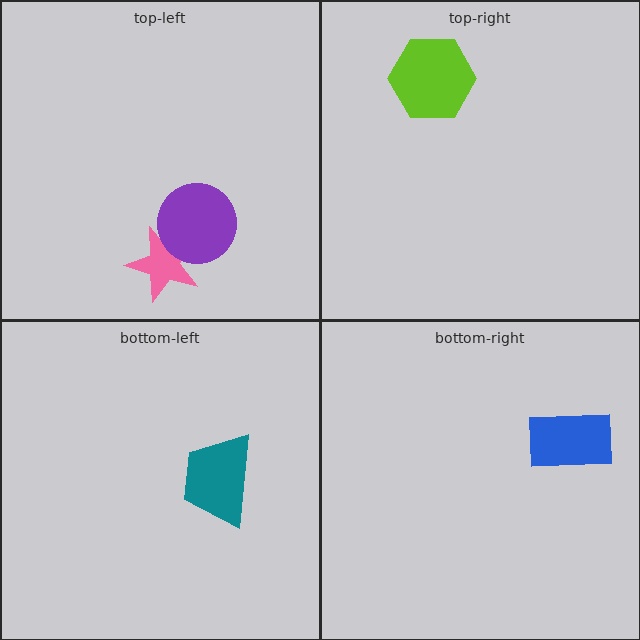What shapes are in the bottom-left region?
The teal trapezoid.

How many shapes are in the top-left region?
2.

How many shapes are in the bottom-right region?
1.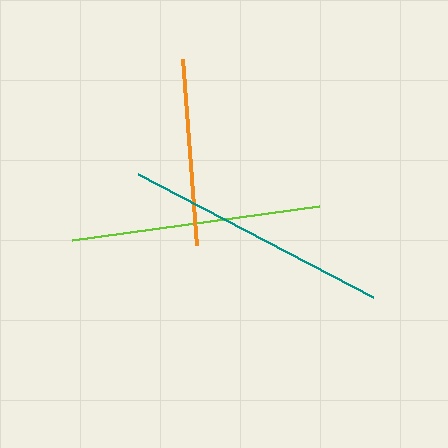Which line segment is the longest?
The teal line is the longest at approximately 265 pixels.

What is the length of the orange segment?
The orange segment is approximately 186 pixels long.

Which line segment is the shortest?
The orange line is the shortest at approximately 186 pixels.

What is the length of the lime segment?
The lime segment is approximately 249 pixels long.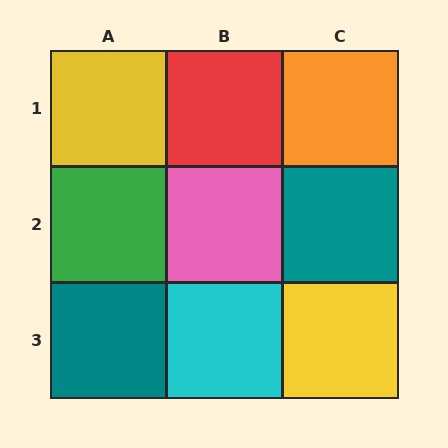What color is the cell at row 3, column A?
Teal.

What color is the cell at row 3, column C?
Yellow.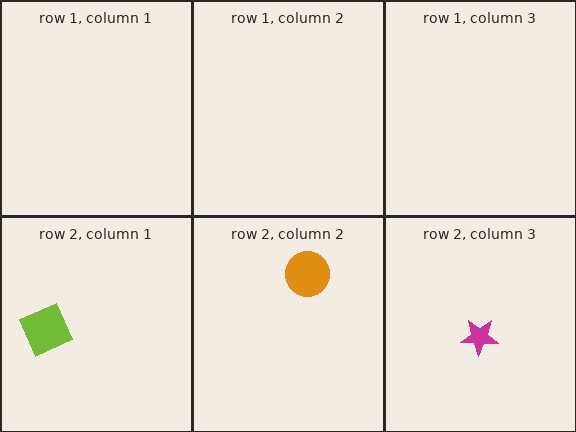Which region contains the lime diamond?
The row 2, column 1 region.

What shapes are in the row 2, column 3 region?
The magenta star.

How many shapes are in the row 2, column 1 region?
1.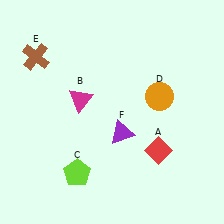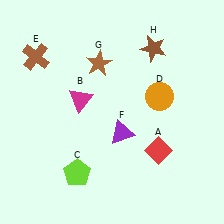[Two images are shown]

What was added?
A brown star (G), a brown star (H) were added in Image 2.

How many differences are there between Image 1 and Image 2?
There are 2 differences between the two images.